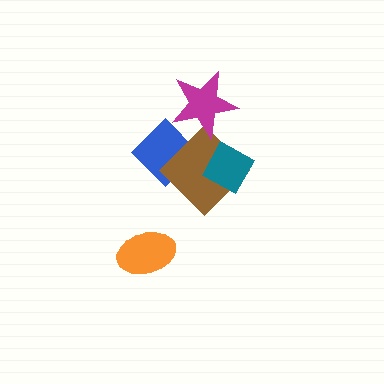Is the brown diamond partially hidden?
Yes, it is partially covered by another shape.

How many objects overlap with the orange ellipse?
0 objects overlap with the orange ellipse.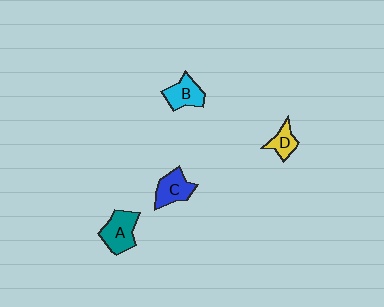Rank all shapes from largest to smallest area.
From largest to smallest: A (teal), C (blue), B (cyan), D (yellow).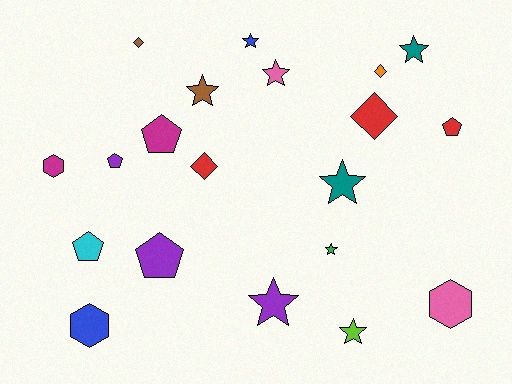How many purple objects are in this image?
There are 3 purple objects.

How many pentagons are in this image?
There are 5 pentagons.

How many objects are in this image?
There are 20 objects.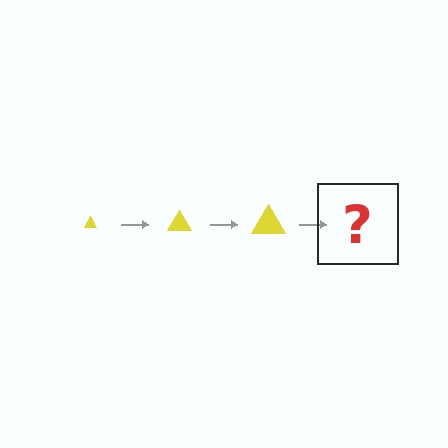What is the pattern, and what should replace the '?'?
The pattern is that the triangle gets progressively larger each step. The '?' should be a yellow triangle, larger than the previous one.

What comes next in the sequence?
The next element should be a yellow triangle, larger than the previous one.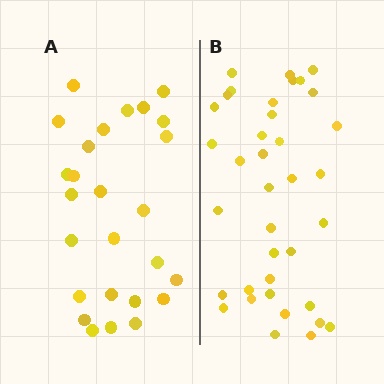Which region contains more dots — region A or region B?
Region B (the right region) has more dots.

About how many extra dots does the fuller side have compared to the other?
Region B has roughly 12 or so more dots than region A.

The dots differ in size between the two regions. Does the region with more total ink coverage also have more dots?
No. Region A has more total ink coverage because its dots are larger, but region B actually contains more individual dots. Total area can be misleading — the number of items is what matters here.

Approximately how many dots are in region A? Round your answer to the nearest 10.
About 30 dots. (The exact count is 26, which rounds to 30.)